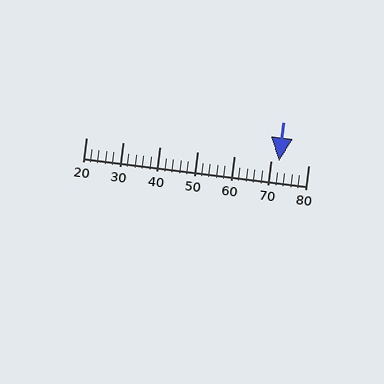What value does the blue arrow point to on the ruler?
The blue arrow points to approximately 72.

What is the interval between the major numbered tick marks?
The major tick marks are spaced 10 units apart.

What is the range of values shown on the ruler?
The ruler shows values from 20 to 80.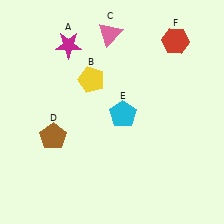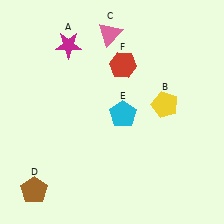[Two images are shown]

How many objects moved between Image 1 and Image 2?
3 objects moved between the two images.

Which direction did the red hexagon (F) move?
The red hexagon (F) moved left.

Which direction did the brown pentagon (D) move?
The brown pentagon (D) moved down.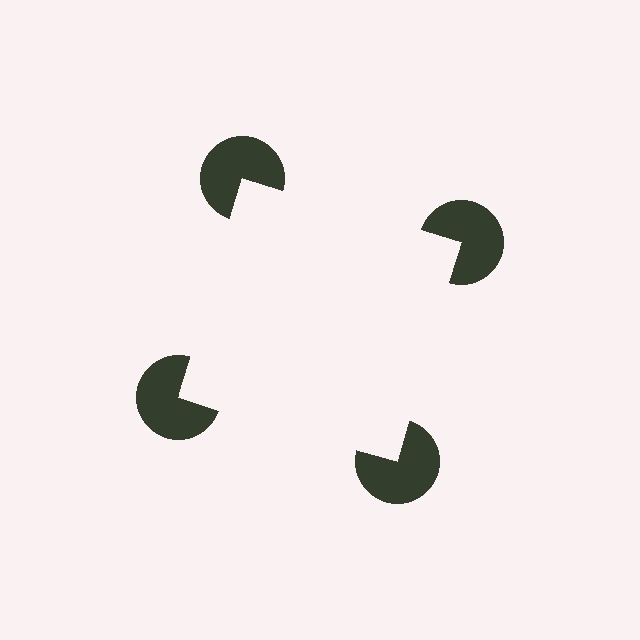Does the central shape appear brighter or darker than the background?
It typically appears slightly brighter than the background, even though no actual brightness change is drawn.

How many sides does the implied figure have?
4 sides.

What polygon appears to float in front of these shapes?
An illusory square — its edges are inferred from the aligned wedge cuts in the pac-man discs, not physically drawn.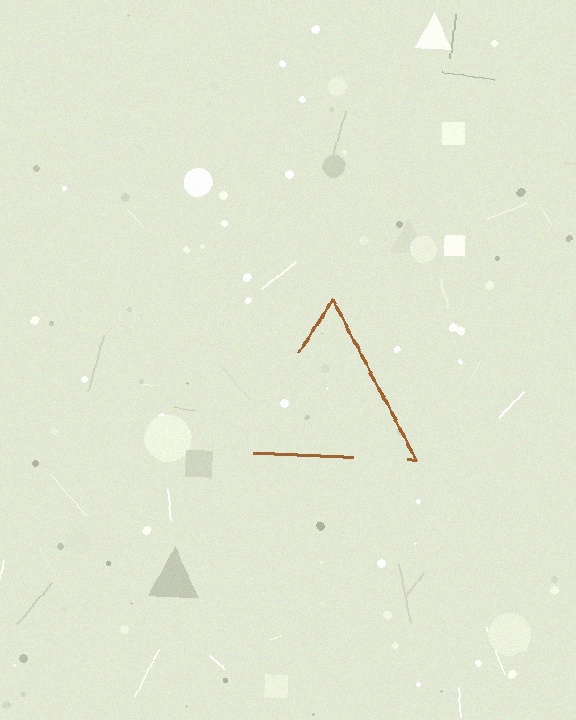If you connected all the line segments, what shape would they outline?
They would outline a triangle.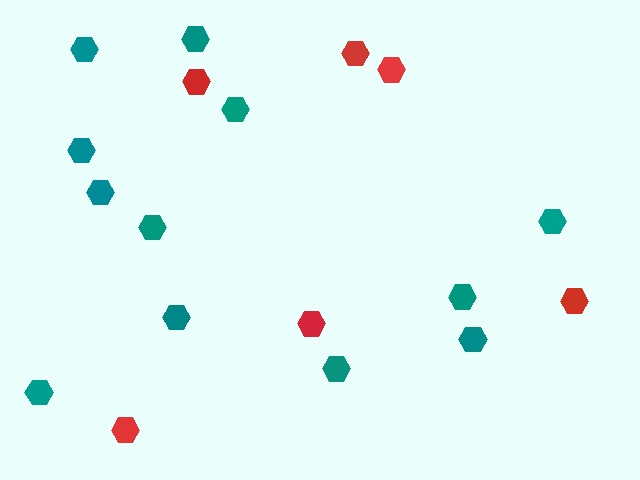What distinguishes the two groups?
There are 2 groups: one group of red hexagons (6) and one group of teal hexagons (12).